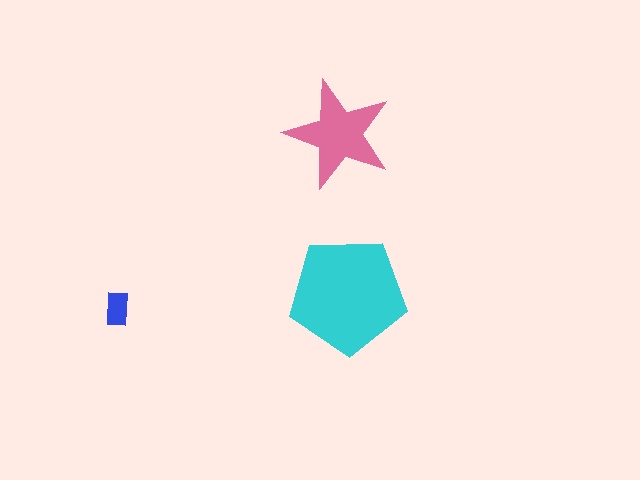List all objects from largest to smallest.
The cyan pentagon, the pink star, the blue rectangle.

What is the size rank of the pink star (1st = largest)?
2nd.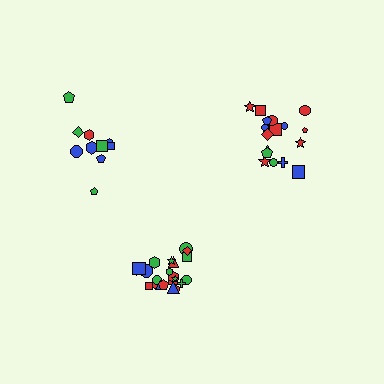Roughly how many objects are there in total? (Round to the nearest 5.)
Roughly 50 objects in total.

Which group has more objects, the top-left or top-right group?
The top-right group.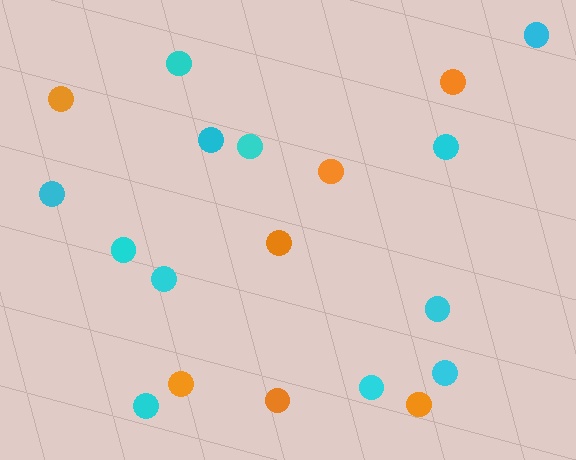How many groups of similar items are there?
There are 2 groups: one group of cyan circles (12) and one group of orange circles (7).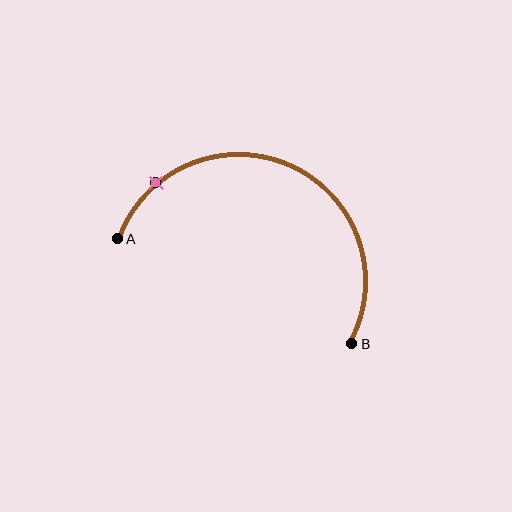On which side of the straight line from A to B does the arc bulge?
The arc bulges above the straight line connecting A and B.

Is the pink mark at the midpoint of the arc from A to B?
No. The pink mark lies on the arc but is closer to endpoint A. The arc midpoint would be at the point on the curve equidistant along the arc from both A and B.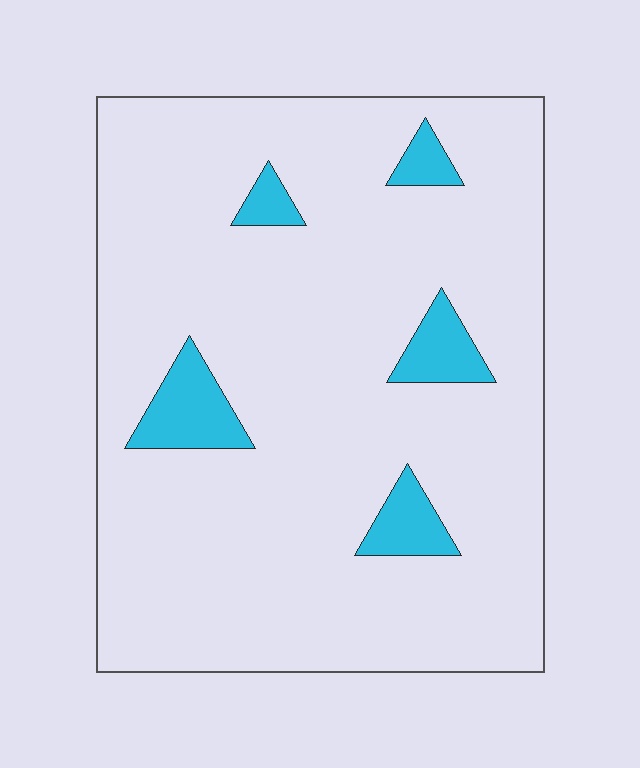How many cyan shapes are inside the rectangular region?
5.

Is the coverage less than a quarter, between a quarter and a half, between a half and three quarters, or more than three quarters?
Less than a quarter.